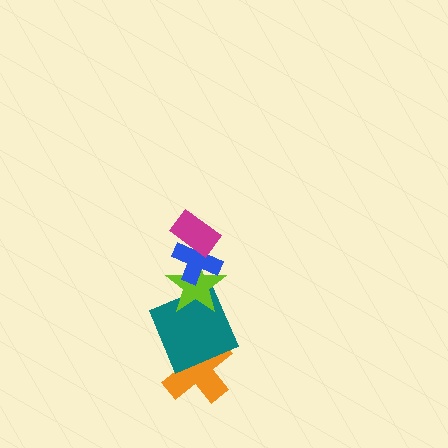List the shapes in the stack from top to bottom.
From top to bottom: the magenta rectangle, the blue cross, the lime star, the teal square, the orange cross.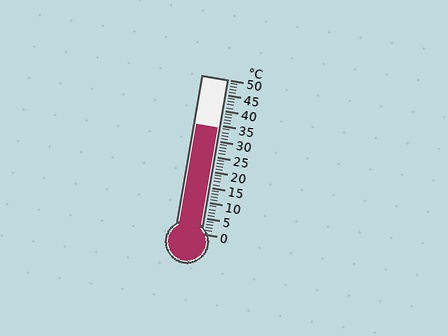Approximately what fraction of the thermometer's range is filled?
The thermometer is filled to approximately 70% of its range.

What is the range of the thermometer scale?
The thermometer scale ranges from 0°C to 50°C.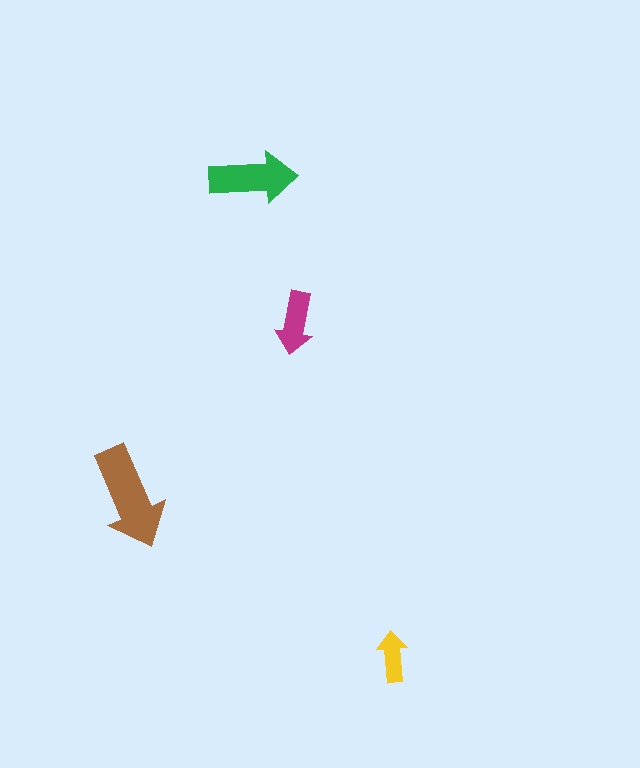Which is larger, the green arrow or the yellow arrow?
The green one.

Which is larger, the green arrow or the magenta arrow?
The green one.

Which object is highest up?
The green arrow is topmost.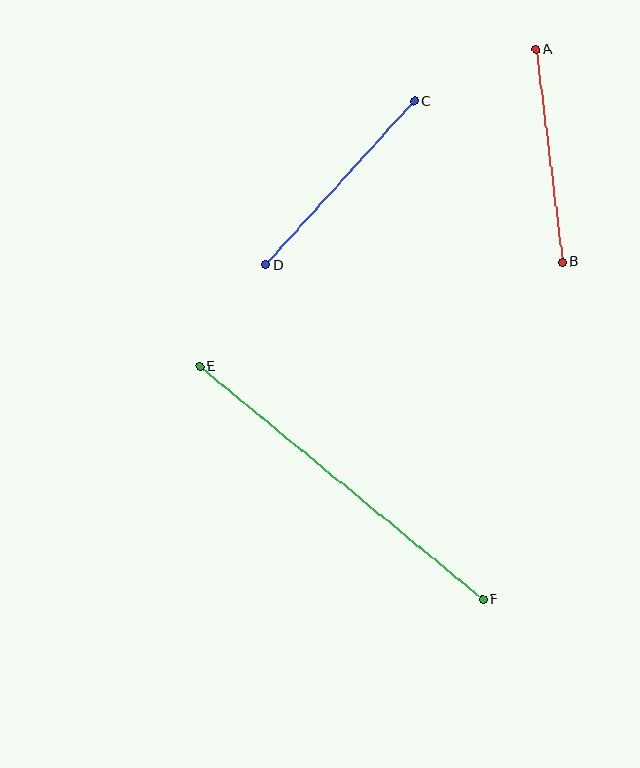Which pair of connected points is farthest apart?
Points E and F are farthest apart.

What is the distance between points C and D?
The distance is approximately 221 pixels.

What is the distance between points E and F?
The distance is approximately 367 pixels.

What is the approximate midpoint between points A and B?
The midpoint is at approximately (549, 156) pixels.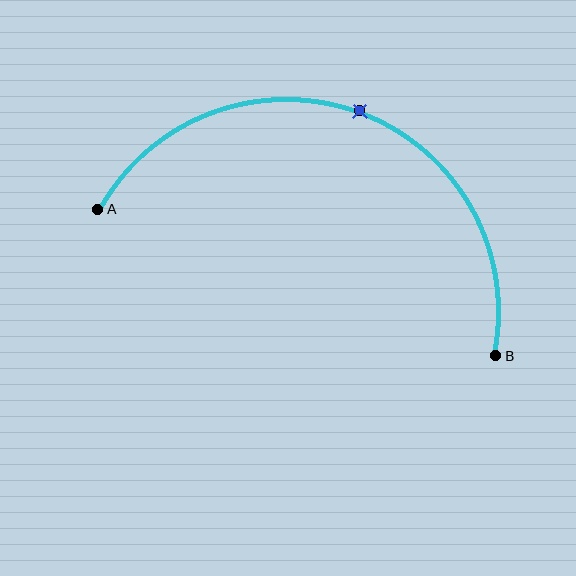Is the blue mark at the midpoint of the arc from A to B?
Yes. The blue mark lies on the arc at equal arc-length from both A and B — it is the arc midpoint.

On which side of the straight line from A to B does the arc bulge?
The arc bulges above the straight line connecting A and B.